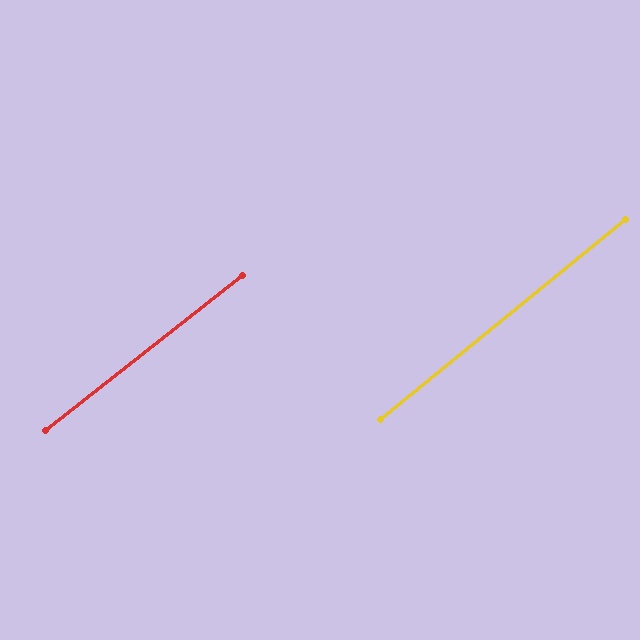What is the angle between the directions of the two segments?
Approximately 1 degree.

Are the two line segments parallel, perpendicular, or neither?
Parallel — their directions differ by only 1.1°.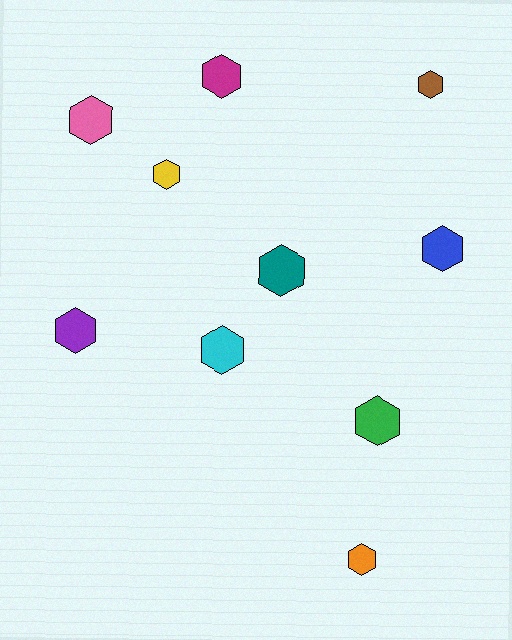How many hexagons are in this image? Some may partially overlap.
There are 10 hexagons.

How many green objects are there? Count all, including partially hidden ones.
There is 1 green object.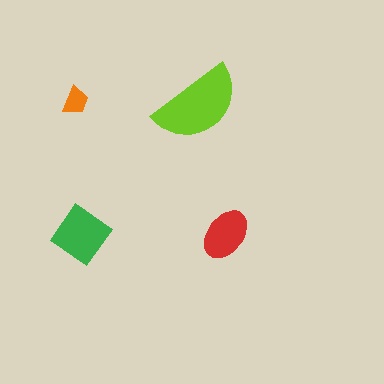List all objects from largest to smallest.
The lime semicircle, the green diamond, the red ellipse, the orange trapezoid.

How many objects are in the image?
There are 4 objects in the image.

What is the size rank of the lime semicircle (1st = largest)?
1st.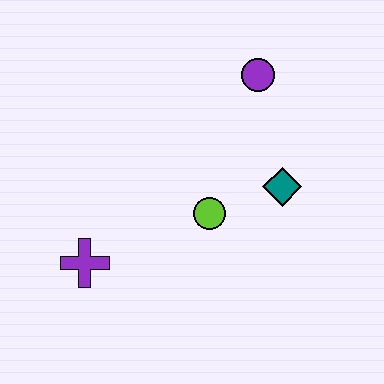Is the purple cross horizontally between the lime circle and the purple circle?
No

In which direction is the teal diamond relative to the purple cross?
The teal diamond is to the right of the purple cross.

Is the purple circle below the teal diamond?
No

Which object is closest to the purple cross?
The lime circle is closest to the purple cross.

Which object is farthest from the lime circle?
The purple circle is farthest from the lime circle.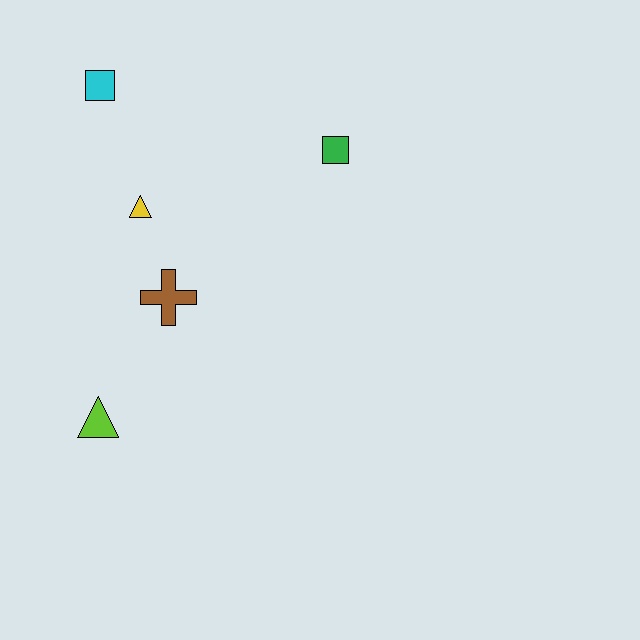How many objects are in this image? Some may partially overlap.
There are 5 objects.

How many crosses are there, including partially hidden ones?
There is 1 cross.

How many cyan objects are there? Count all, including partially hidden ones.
There is 1 cyan object.